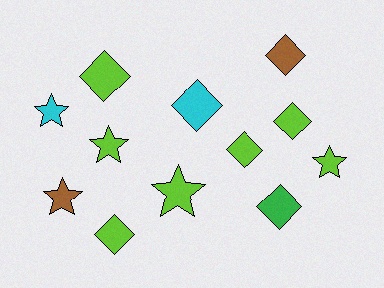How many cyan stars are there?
There is 1 cyan star.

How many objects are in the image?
There are 12 objects.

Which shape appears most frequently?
Diamond, with 7 objects.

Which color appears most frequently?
Lime, with 7 objects.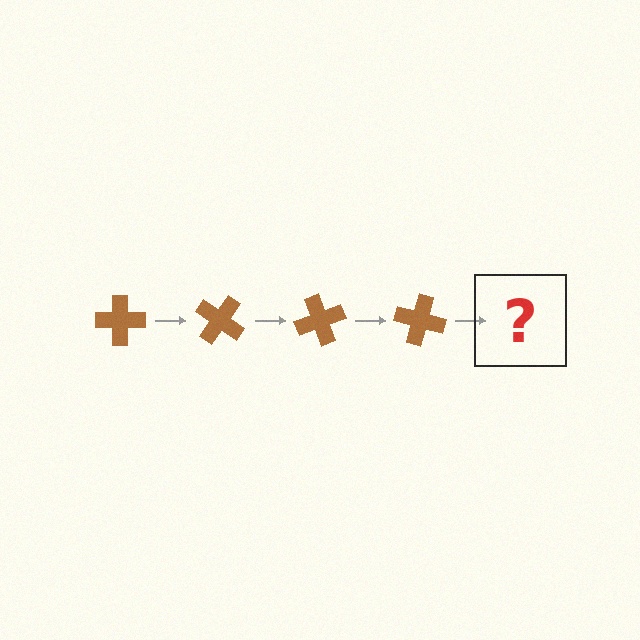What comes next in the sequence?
The next element should be a brown cross rotated 140 degrees.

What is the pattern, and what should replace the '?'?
The pattern is that the cross rotates 35 degrees each step. The '?' should be a brown cross rotated 140 degrees.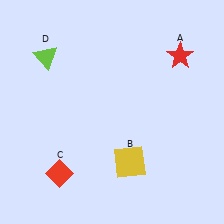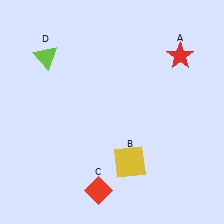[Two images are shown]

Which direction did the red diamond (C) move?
The red diamond (C) moved right.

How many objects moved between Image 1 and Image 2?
1 object moved between the two images.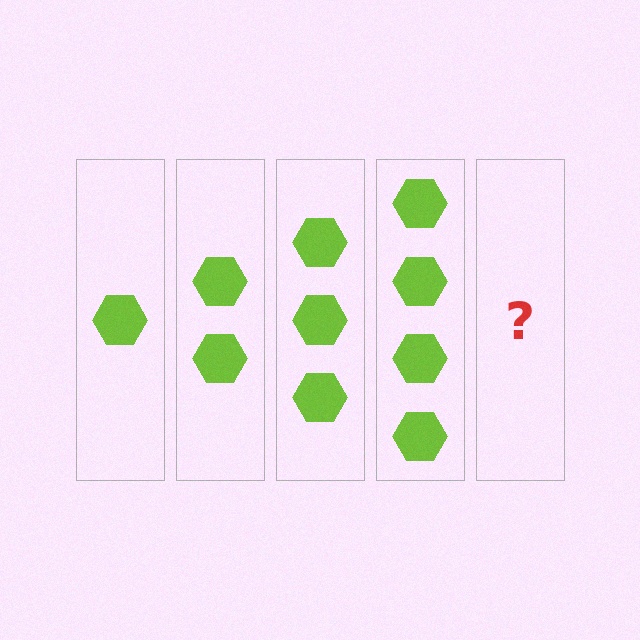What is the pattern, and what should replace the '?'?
The pattern is that each step adds one more hexagon. The '?' should be 5 hexagons.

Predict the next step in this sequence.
The next step is 5 hexagons.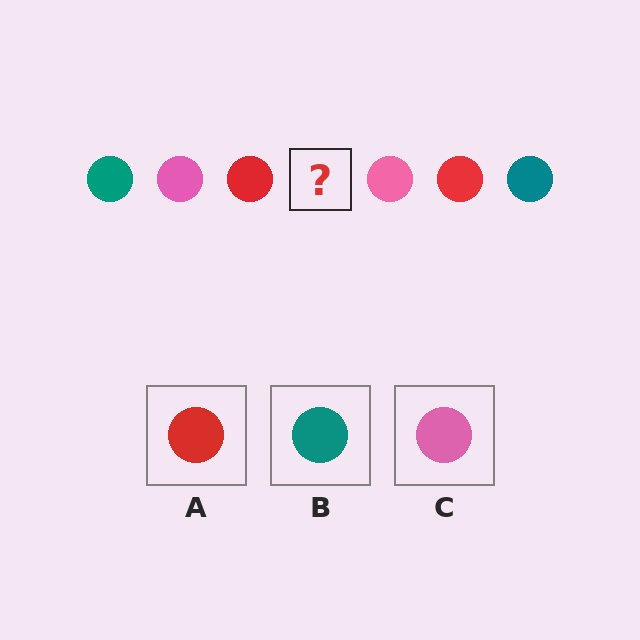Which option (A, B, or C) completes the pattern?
B.